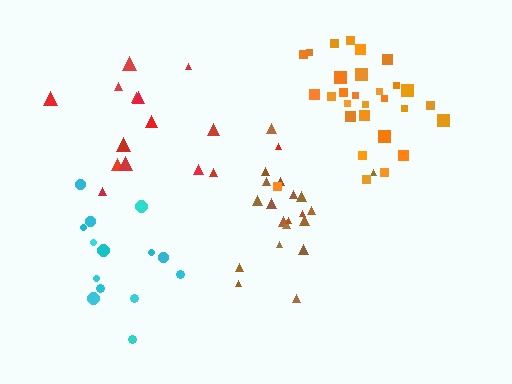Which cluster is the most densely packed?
Orange.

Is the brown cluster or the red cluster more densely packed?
Brown.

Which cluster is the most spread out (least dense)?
Red.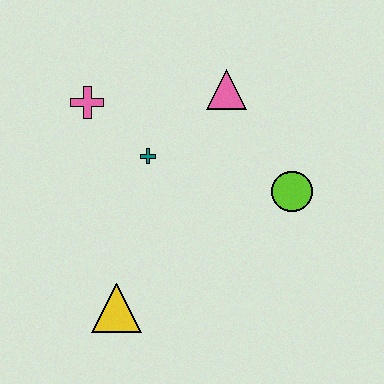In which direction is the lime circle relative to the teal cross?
The lime circle is to the right of the teal cross.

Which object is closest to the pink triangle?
The teal cross is closest to the pink triangle.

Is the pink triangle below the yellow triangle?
No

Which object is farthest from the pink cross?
The lime circle is farthest from the pink cross.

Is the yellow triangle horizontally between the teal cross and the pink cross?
Yes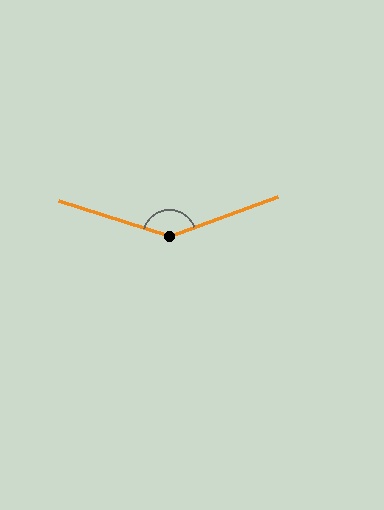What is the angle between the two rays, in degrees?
Approximately 142 degrees.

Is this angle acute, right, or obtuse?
It is obtuse.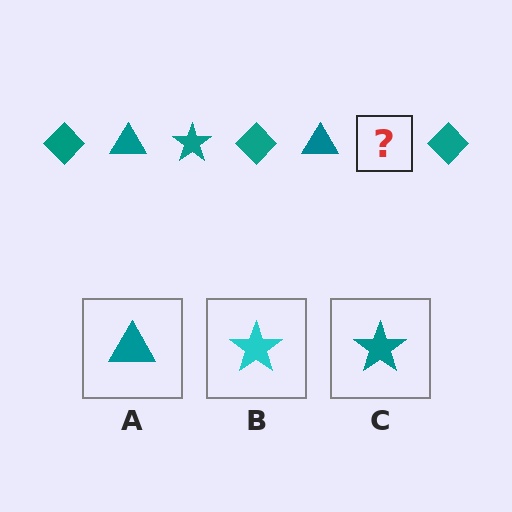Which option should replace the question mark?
Option C.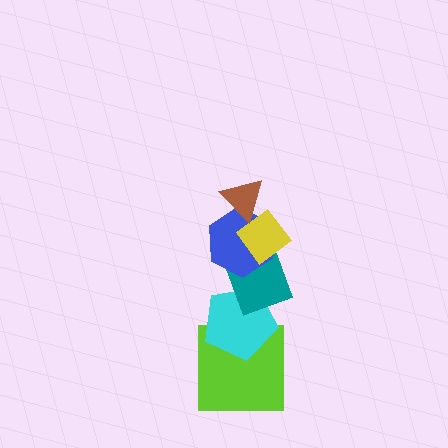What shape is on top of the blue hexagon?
The yellow diamond is on top of the blue hexagon.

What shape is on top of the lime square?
The cyan pentagon is on top of the lime square.